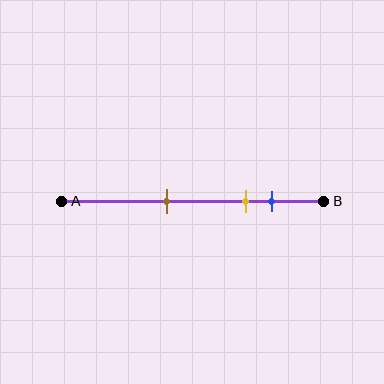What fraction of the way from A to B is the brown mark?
The brown mark is approximately 40% (0.4) of the way from A to B.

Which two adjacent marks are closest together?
The yellow and blue marks are the closest adjacent pair.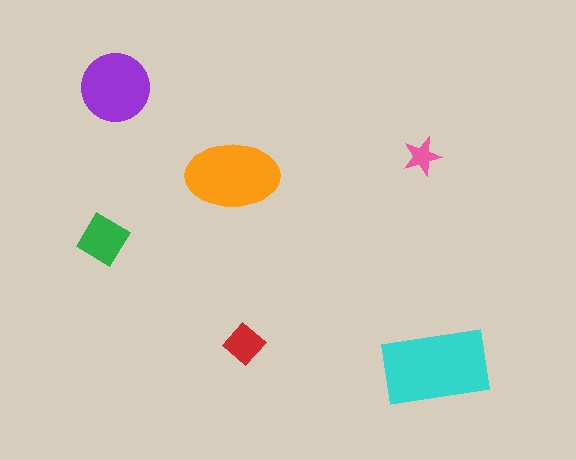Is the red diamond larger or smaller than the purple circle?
Smaller.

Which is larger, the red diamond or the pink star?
The red diamond.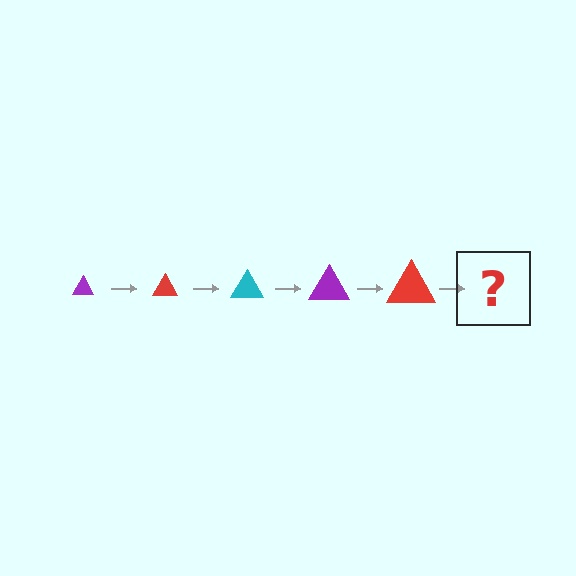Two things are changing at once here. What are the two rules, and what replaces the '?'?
The two rules are that the triangle grows larger each step and the color cycles through purple, red, and cyan. The '?' should be a cyan triangle, larger than the previous one.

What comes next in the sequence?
The next element should be a cyan triangle, larger than the previous one.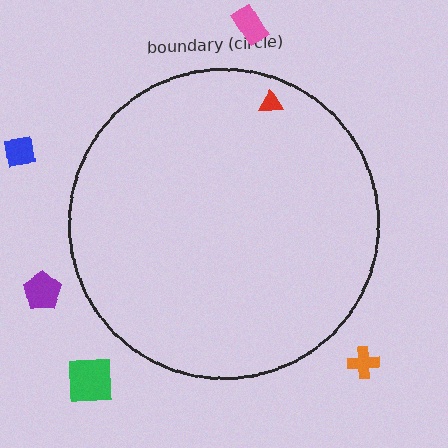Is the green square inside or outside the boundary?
Outside.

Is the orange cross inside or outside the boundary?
Outside.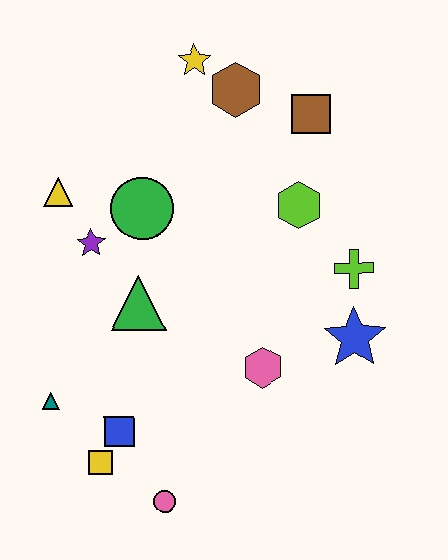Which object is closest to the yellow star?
The brown hexagon is closest to the yellow star.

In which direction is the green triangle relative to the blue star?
The green triangle is to the left of the blue star.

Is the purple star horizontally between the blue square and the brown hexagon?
No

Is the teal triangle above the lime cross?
No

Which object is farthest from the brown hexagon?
The pink circle is farthest from the brown hexagon.